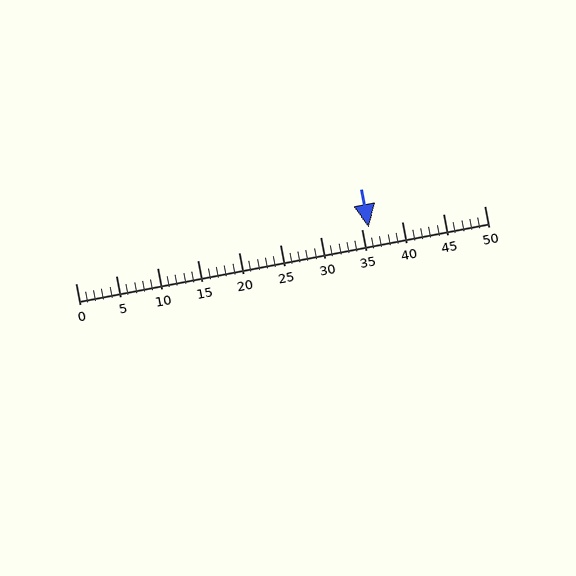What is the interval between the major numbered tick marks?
The major tick marks are spaced 5 units apart.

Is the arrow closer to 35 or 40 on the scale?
The arrow is closer to 35.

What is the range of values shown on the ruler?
The ruler shows values from 0 to 50.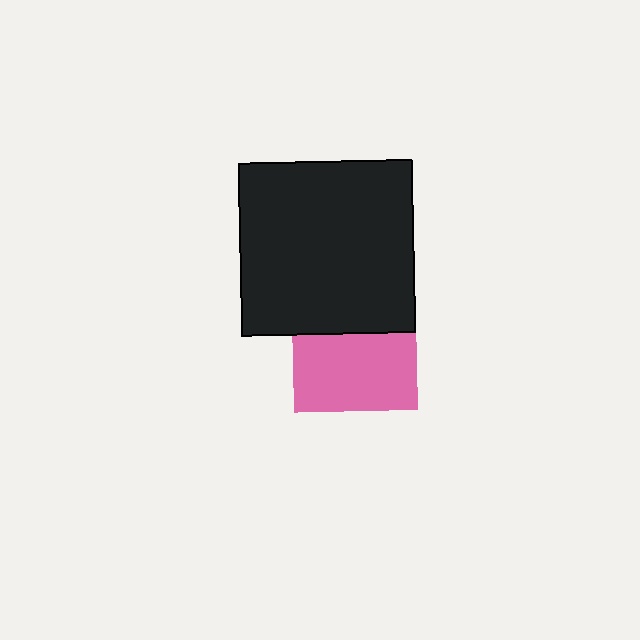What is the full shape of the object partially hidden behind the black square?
The partially hidden object is a pink square.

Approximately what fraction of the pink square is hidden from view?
Roughly 39% of the pink square is hidden behind the black square.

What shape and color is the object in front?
The object in front is a black square.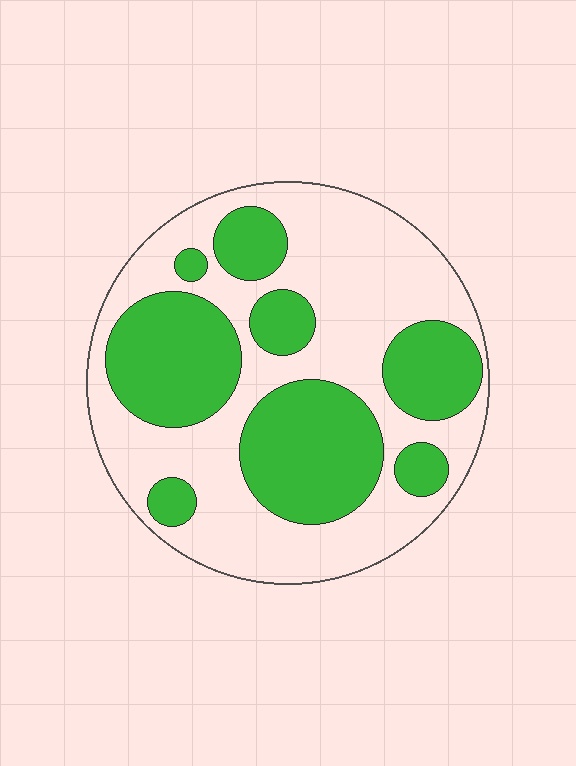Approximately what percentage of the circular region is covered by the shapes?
Approximately 40%.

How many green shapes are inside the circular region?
8.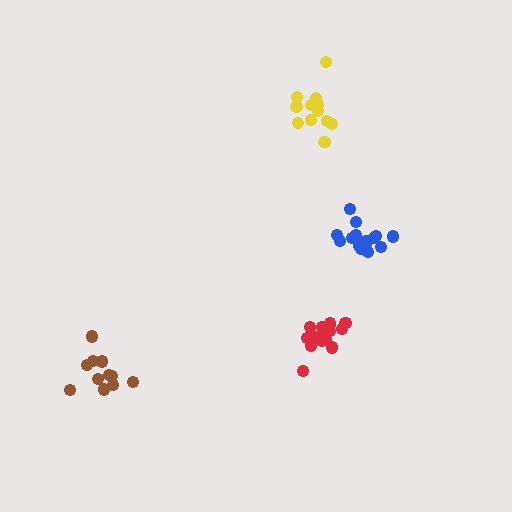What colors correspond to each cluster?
The clusters are colored: brown, yellow, red, blue.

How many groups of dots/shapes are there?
There are 4 groups.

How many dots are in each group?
Group 1: 11 dots, Group 2: 14 dots, Group 3: 16 dots, Group 4: 16 dots (57 total).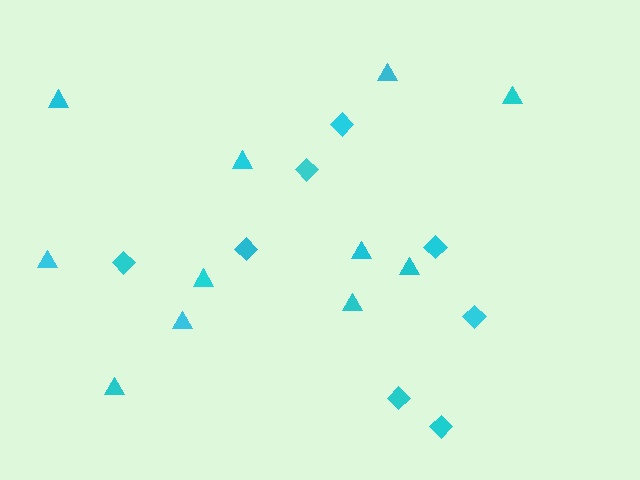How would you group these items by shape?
There are 2 groups: one group of triangles (11) and one group of diamonds (8).